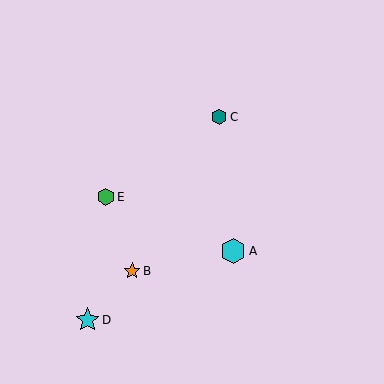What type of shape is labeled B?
Shape B is an orange star.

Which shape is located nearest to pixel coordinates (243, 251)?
The cyan hexagon (labeled A) at (233, 251) is nearest to that location.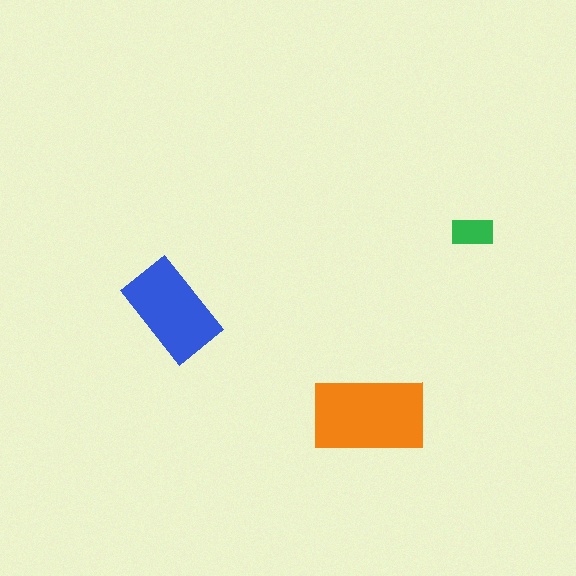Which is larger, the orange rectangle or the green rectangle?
The orange one.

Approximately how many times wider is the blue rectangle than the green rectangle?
About 2.5 times wider.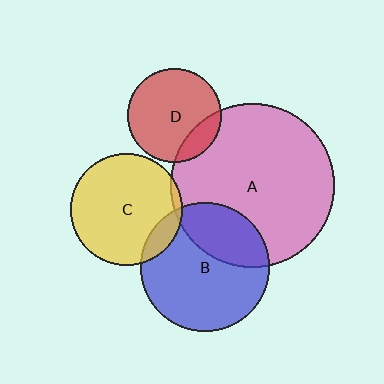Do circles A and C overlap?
Yes.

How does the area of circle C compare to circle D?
Approximately 1.4 times.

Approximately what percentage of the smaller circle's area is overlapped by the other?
Approximately 5%.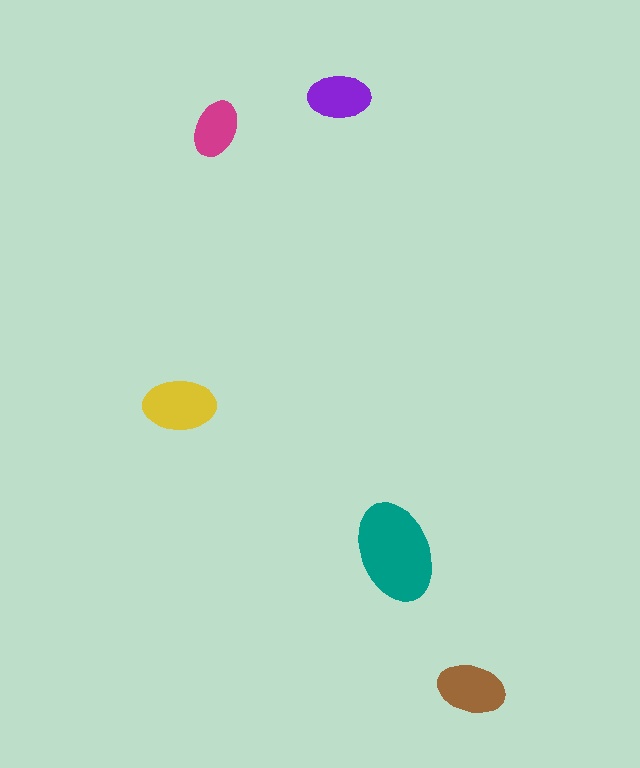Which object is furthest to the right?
The brown ellipse is rightmost.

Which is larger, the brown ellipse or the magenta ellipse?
The brown one.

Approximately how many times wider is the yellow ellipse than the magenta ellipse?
About 1.5 times wider.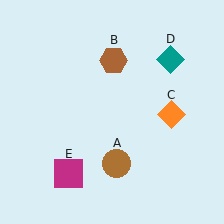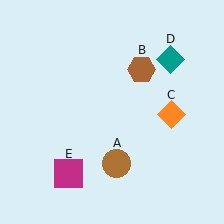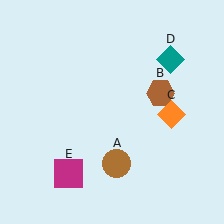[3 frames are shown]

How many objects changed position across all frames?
1 object changed position: brown hexagon (object B).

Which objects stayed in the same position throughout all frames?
Brown circle (object A) and orange diamond (object C) and teal diamond (object D) and magenta square (object E) remained stationary.